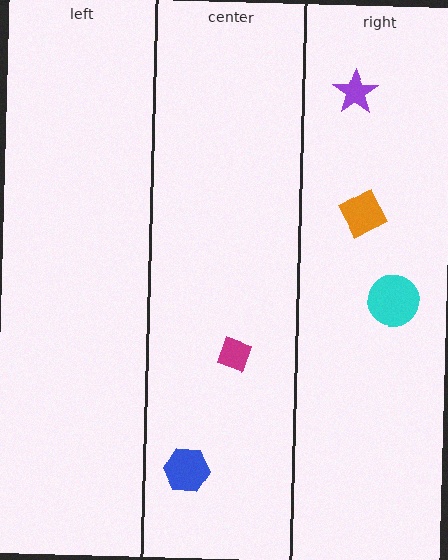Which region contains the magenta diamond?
The center region.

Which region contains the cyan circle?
The right region.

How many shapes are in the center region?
2.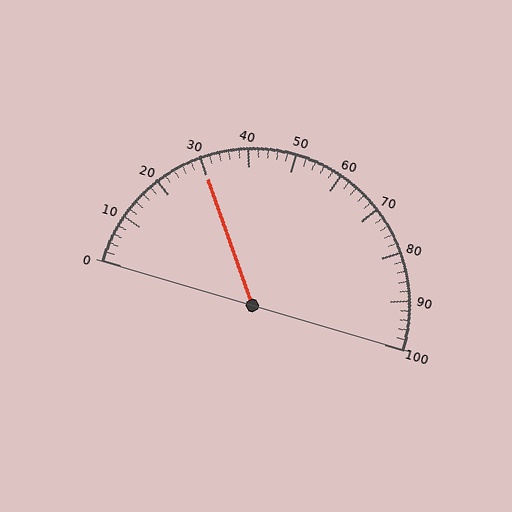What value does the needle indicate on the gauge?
The needle indicates approximately 30.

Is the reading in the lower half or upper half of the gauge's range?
The reading is in the lower half of the range (0 to 100).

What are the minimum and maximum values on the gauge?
The gauge ranges from 0 to 100.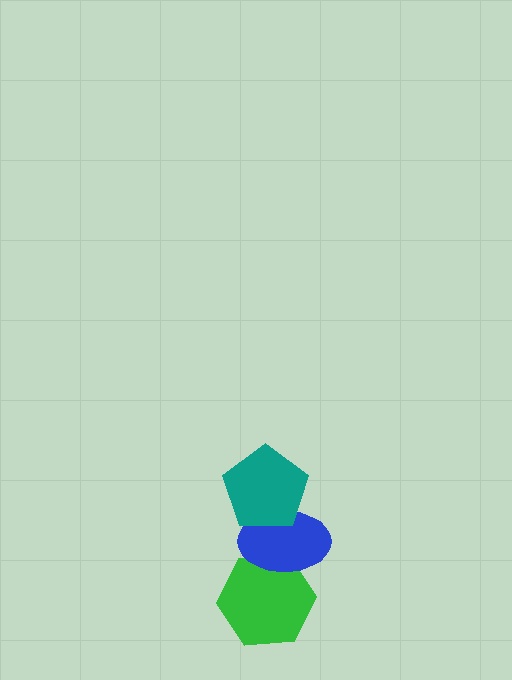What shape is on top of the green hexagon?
The blue ellipse is on top of the green hexagon.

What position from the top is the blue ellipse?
The blue ellipse is 2nd from the top.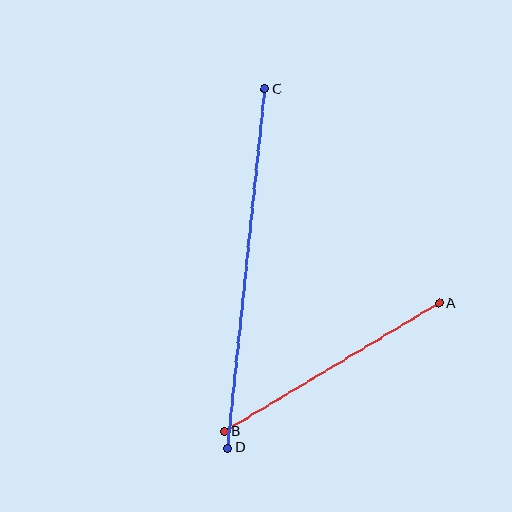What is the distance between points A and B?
The distance is approximately 251 pixels.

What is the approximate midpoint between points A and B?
The midpoint is at approximately (332, 367) pixels.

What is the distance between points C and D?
The distance is approximately 361 pixels.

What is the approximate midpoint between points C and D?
The midpoint is at approximately (246, 269) pixels.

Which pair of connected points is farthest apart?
Points C and D are farthest apart.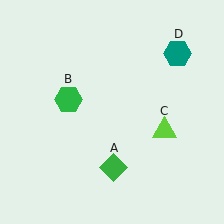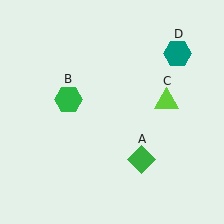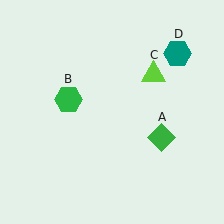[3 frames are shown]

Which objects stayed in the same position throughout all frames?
Green hexagon (object B) and teal hexagon (object D) remained stationary.